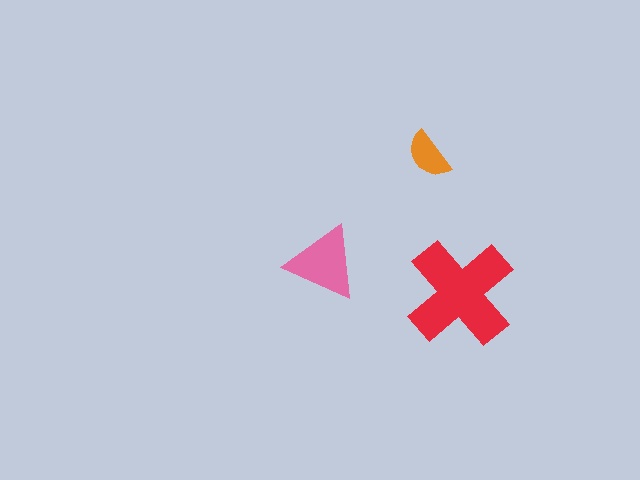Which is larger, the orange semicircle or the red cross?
The red cross.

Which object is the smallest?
The orange semicircle.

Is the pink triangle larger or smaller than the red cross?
Smaller.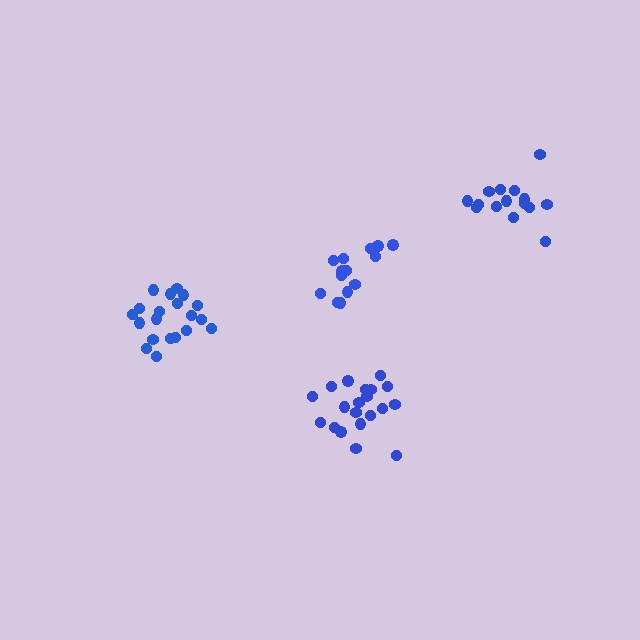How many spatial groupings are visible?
There are 4 spatial groupings.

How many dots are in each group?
Group 1: 14 dots, Group 2: 15 dots, Group 3: 20 dots, Group 4: 20 dots (69 total).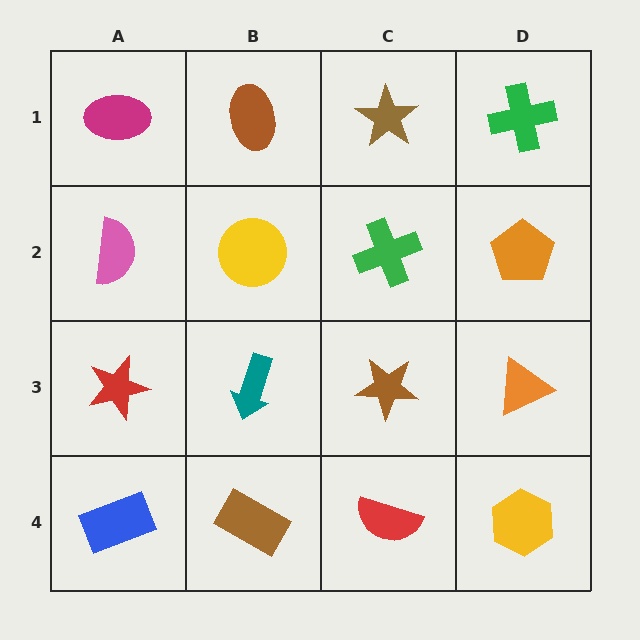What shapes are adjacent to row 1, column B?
A yellow circle (row 2, column B), a magenta ellipse (row 1, column A), a brown star (row 1, column C).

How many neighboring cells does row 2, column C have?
4.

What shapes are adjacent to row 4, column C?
A brown star (row 3, column C), a brown rectangle (row 4, column B), a yellow hexagon (row 4, column D).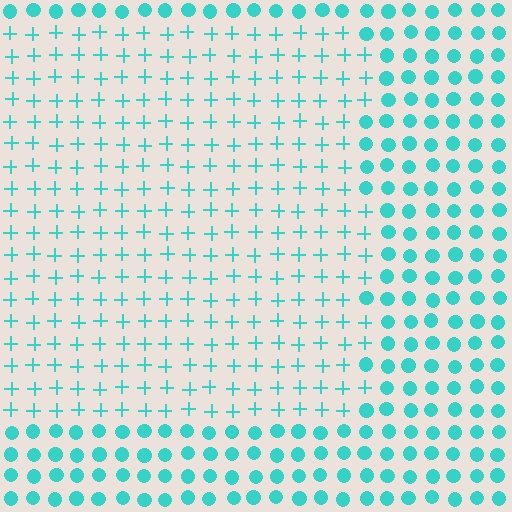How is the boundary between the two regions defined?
The boundary is defined by a change in element shape: plus signs inside vs. circles outside. All elements share the same color and spacing.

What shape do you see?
I see a rectangle.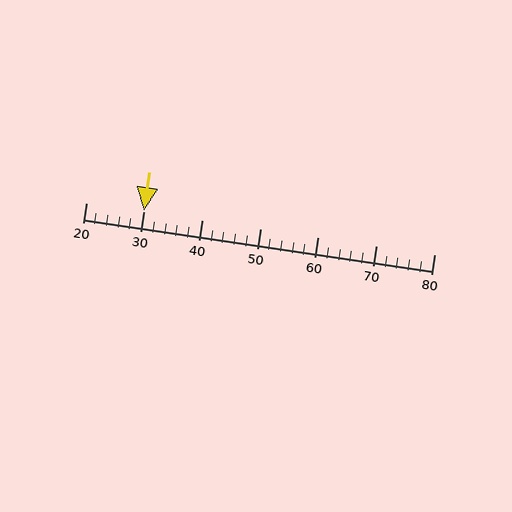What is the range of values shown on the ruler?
The ruler shows values from 20 to 80.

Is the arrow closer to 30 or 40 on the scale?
The arrow is closer to 30.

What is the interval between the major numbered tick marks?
The major tick marks are spaced 10 units apart.